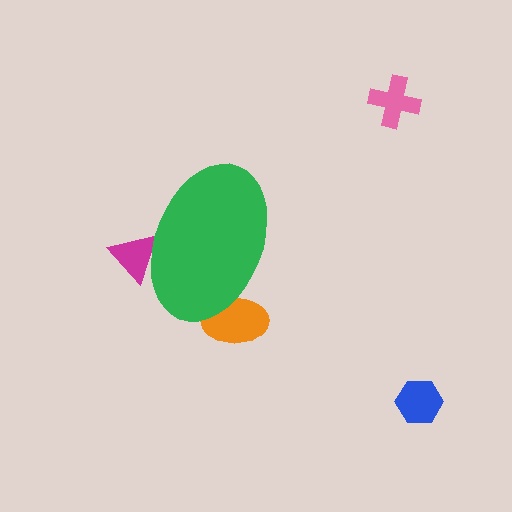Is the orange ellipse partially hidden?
Yes, the orange ellipse is partially hidden behind the green ellipse.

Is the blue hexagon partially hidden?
No, the blue hexagon is fully visible.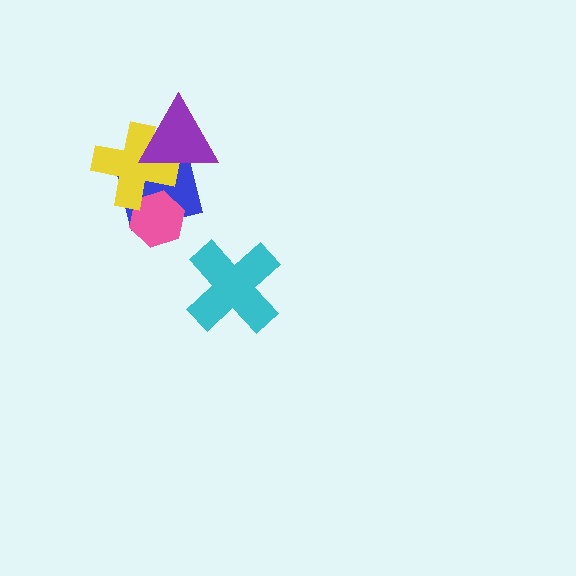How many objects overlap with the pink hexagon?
2 objects overlap with the pink hexagon.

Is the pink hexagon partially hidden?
Yes, it is partially covered by another shape.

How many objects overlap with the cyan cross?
0 objects overlap with the cyan cross.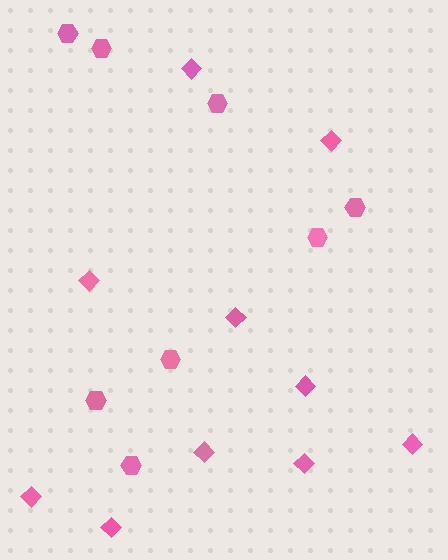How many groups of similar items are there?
There are 2 groups: one group of diamonds (10) and one group of hexagons (8).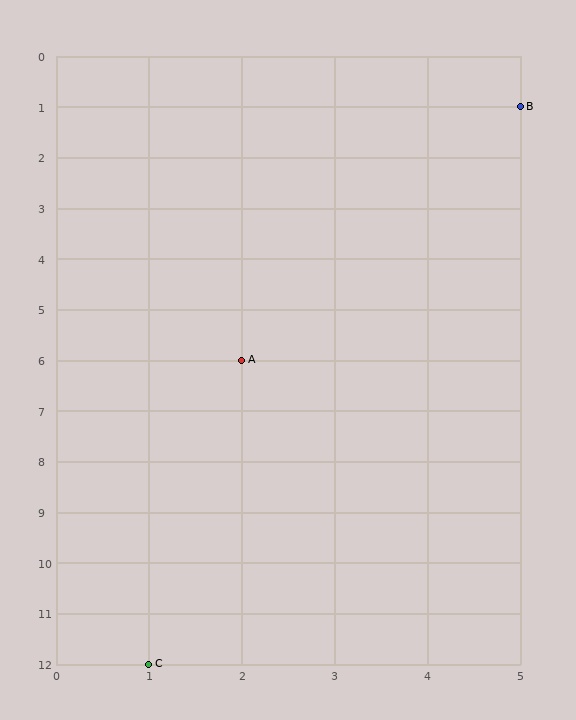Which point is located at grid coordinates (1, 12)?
Point C is at (1, 12).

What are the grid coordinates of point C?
Point C is at grid coordinates (1, 12).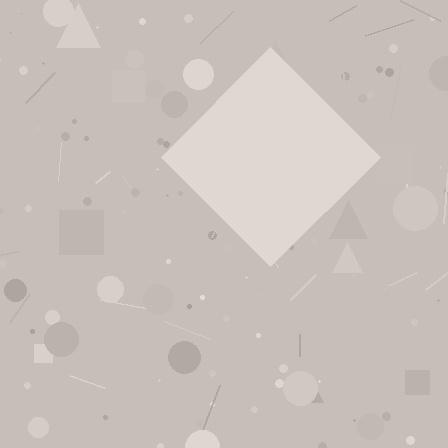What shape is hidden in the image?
A diamond is hidden in the image.